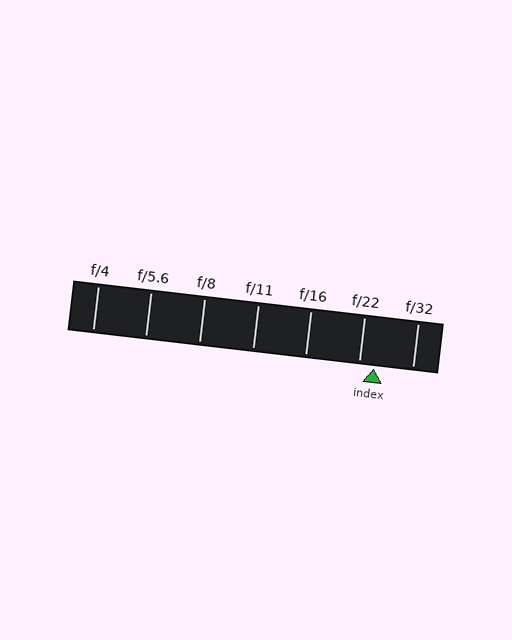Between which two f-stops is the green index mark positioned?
The index mark is between f/22 and f/32.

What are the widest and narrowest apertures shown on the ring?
The widest aperture shown is f/4 and the narrowest is f/32.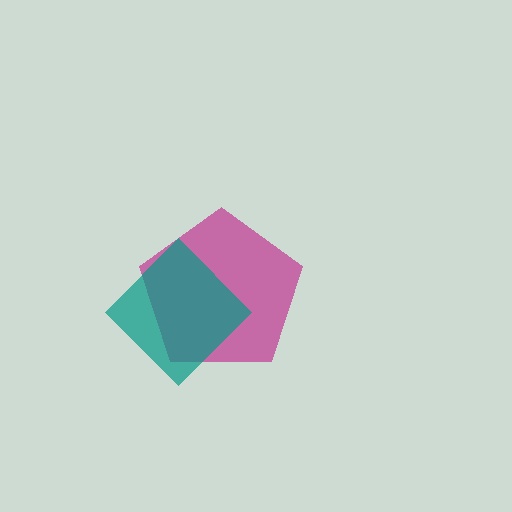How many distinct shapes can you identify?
There are 2 distinct shapes: a magenta pentagon, a teal diamond.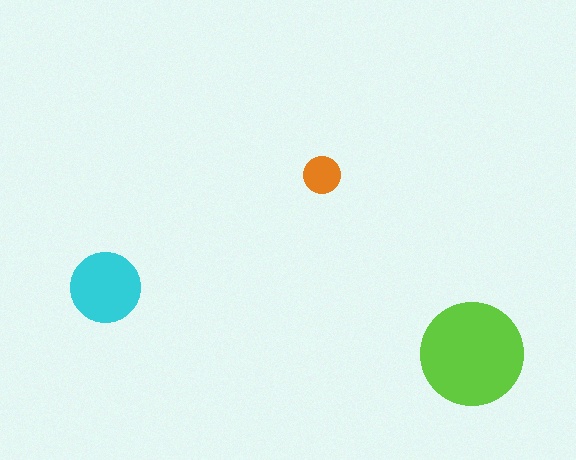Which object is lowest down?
The lime circle is bottommost.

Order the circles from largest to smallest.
the lime one, the cyan one, the orange one.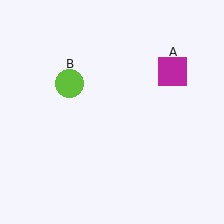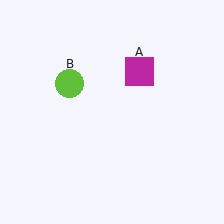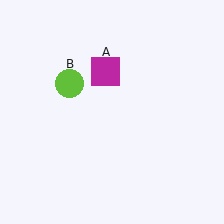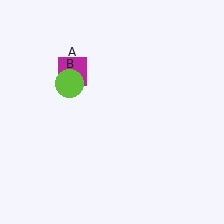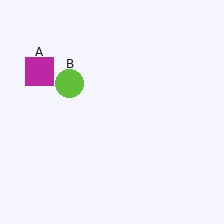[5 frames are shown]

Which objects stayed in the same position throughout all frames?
Lime circle (object B) remained stationary.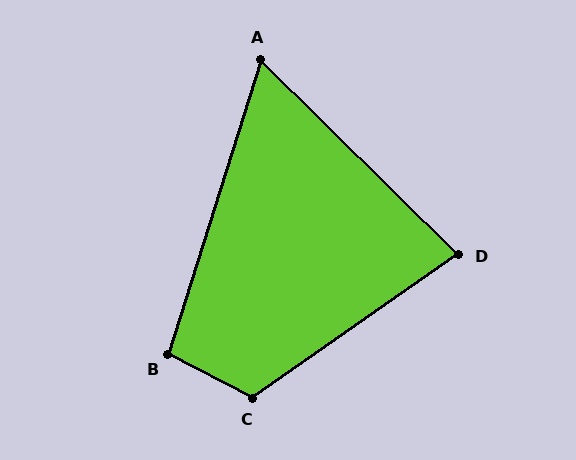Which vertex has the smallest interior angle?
A, at approximately 63 degrees.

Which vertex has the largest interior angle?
C, at approximately 117 degrees.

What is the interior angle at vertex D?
Approximately 79 degrees (acute).